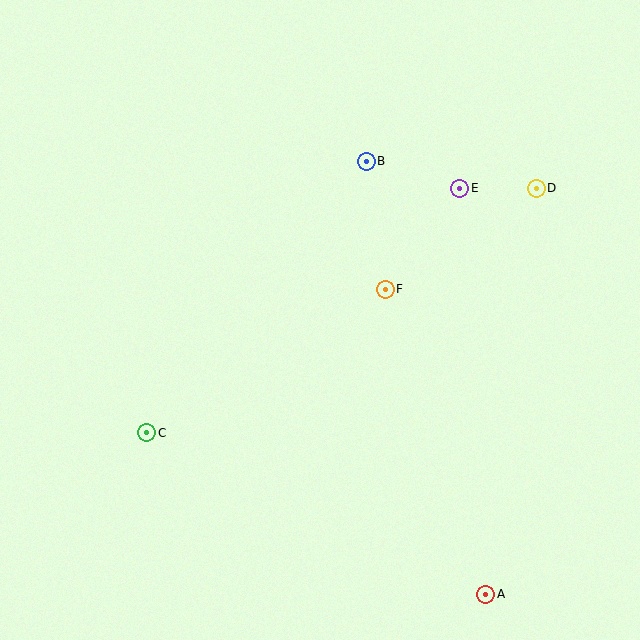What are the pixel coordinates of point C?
Point C is at (147, 433).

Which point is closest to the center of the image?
Point F at (385, 289) is closest to the center.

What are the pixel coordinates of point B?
Point B is at (366, 161).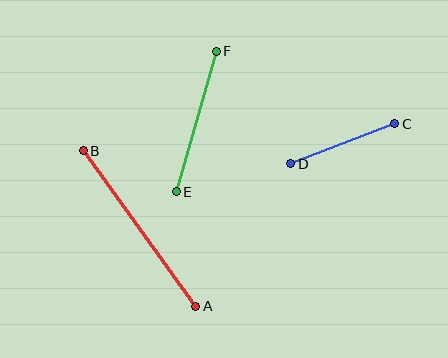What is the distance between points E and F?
The distance is approximately 146 pixels.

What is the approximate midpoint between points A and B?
The midpoint is at approximately (139, 228) pixels.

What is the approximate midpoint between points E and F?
The midpoint is at approximately (196, 122) pixels.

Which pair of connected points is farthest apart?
Points A and B are farthest apart.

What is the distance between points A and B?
The distance is approximately 192 pixels.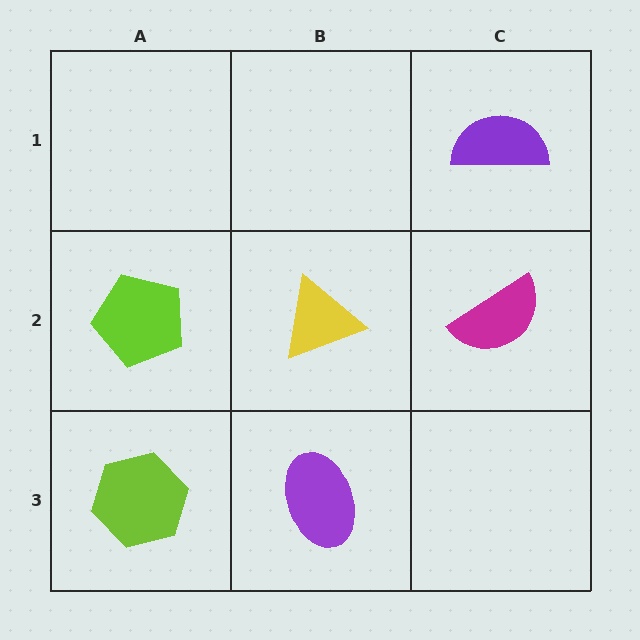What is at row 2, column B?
A yellow triangle.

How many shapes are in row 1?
1 shape.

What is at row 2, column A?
A lime pentagon.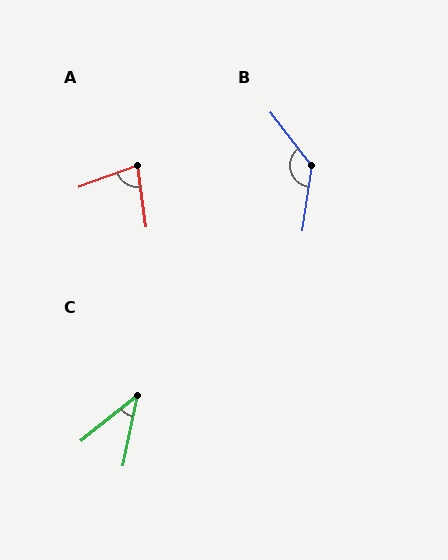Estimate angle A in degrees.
Approximately 77 degrees.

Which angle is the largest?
B, at approximately 134 degrees.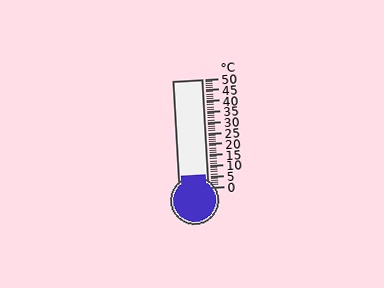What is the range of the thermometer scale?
The thermometer scale ranges from 0°C to 50°C.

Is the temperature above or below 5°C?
The temperature is above 5°C.